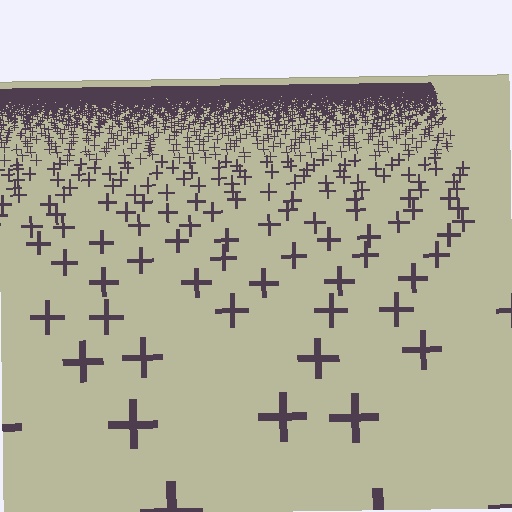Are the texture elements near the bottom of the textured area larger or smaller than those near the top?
Larger. Near the bottom, elements are closer to the viewer and appear at a bigger on-screen size.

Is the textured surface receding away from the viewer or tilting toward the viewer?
The surface is receding away from the viewer. Texture elements get smaller and denser toward the top.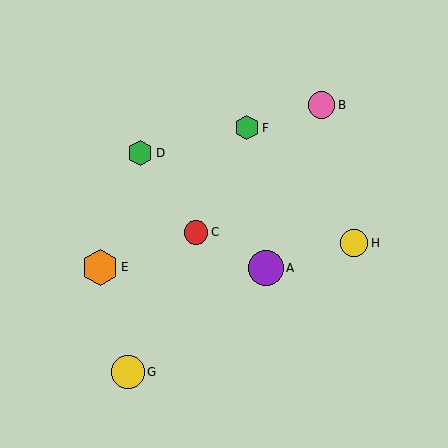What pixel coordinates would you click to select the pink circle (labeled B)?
Click at (321, 105) to select the pink circle B.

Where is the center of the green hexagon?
The center of the green hexagon is at (247, 128).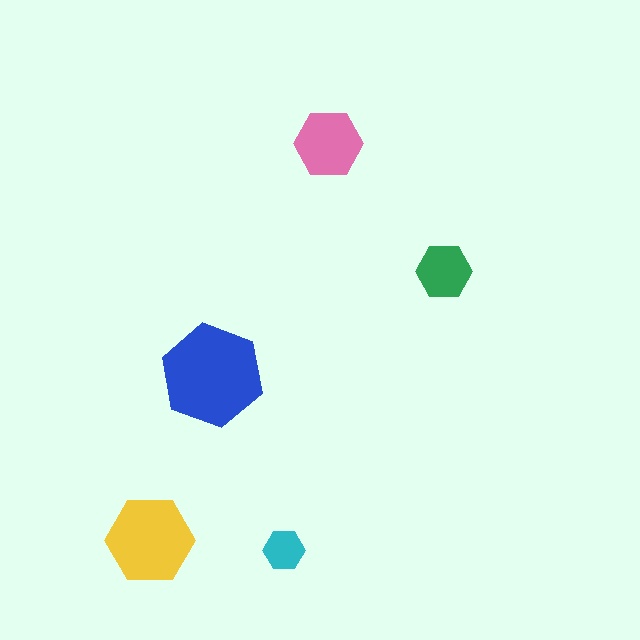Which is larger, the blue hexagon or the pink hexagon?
The blue one.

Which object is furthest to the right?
The green hexagon is rightmost.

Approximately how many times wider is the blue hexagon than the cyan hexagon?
About 2.5 times wider.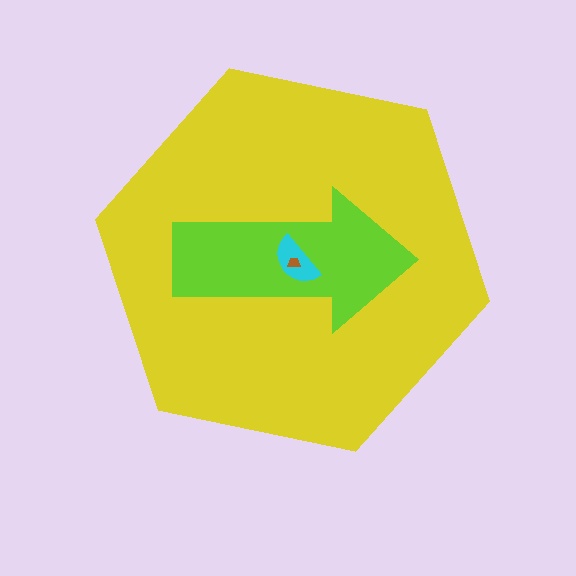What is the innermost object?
The brown trapezoid.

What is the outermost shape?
The yellow hexagon.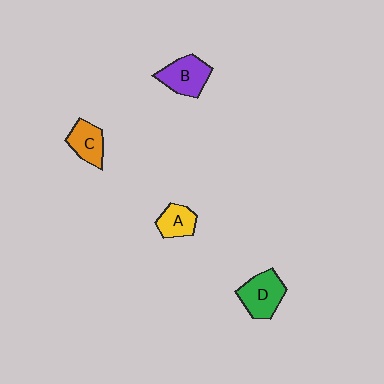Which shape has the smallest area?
Shape A (yellow).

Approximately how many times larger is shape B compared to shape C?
Approximately 1.2 times.